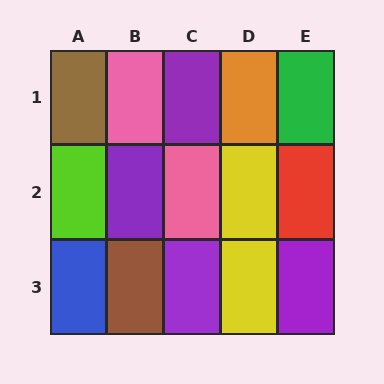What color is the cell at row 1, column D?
Orange.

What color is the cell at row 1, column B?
Pink.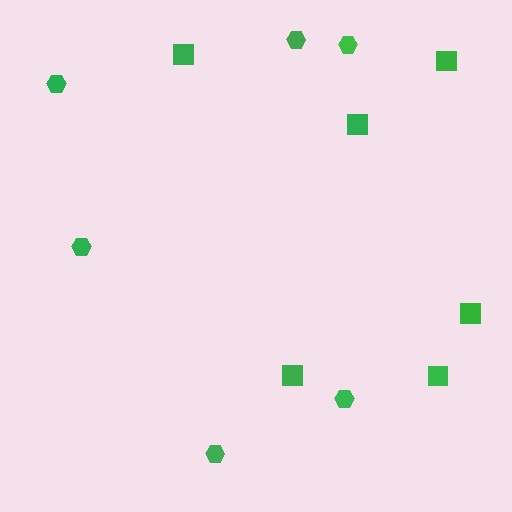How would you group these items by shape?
There are 2 groups: one group of squares (6) and one group of hexagons (6).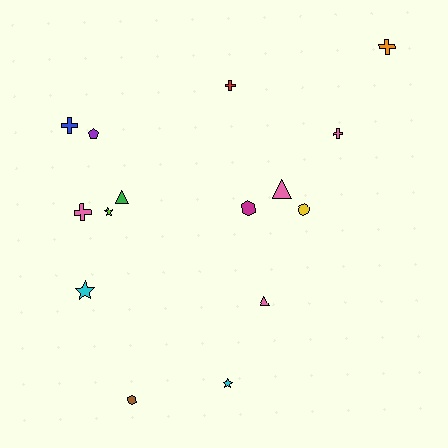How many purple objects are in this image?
There is 1 purple object.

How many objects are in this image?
There are 15 objects.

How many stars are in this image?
There are 3 stars.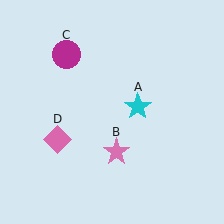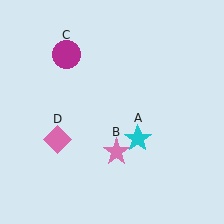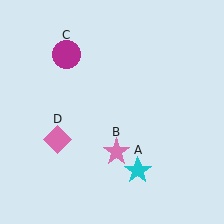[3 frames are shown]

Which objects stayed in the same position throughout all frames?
Pink star (object B) and magenta circle (object C) and pink diamond (object D) remained stationary.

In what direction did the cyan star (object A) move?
The cyan star (object A) moved down.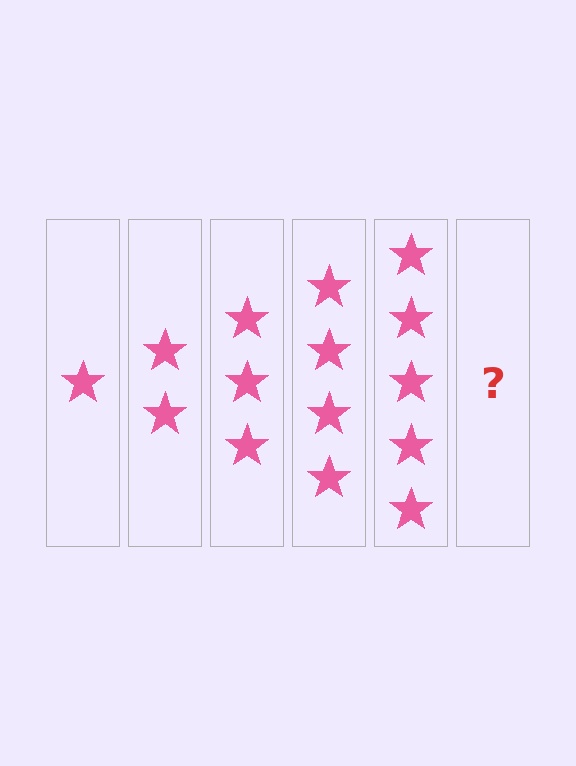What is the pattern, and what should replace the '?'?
The pattern is that each step adds one more star. The '?' should be 6 stars.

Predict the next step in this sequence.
The next step is 6 stars.